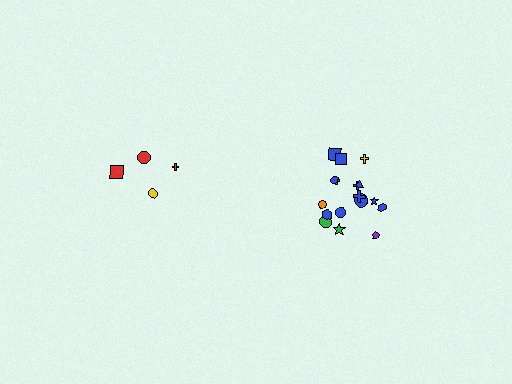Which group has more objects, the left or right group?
The right group.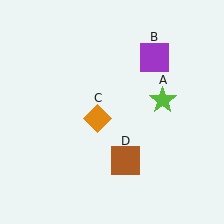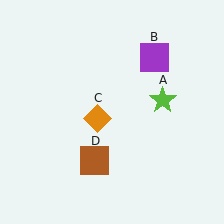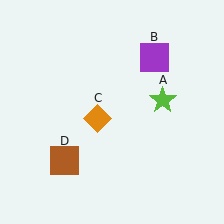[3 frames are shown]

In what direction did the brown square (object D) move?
The brown square (object D) moved left.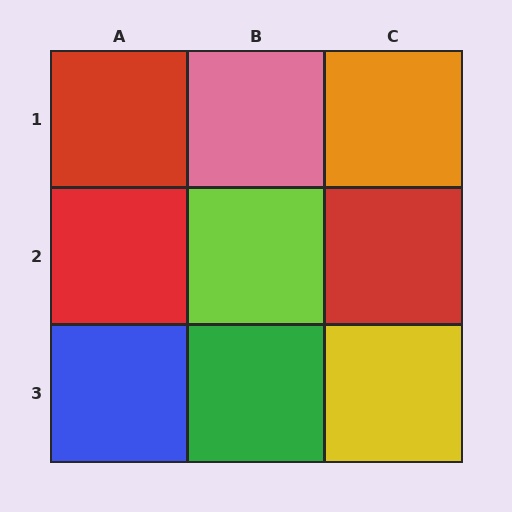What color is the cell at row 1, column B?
Pink.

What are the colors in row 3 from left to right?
Blue, green, yellow.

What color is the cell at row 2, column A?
Red.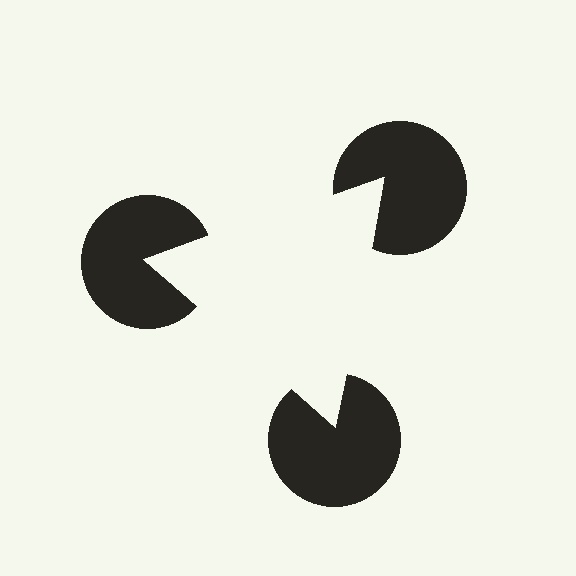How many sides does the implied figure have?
3 sides.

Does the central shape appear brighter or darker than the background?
It typically appears slightly brighter than the background, even though no actual brightness change is drawn.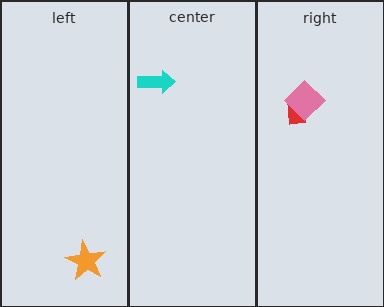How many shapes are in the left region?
1.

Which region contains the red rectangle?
The right region.